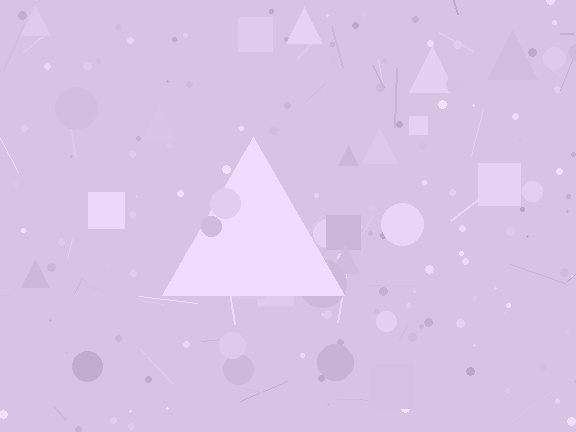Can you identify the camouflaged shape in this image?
The camouflaged shape is a triangle.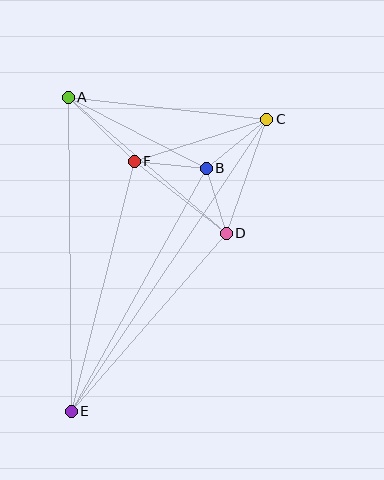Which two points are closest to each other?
Points B and D are closest to each other.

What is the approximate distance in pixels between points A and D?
The distance between A and D is approximately 208 pixels.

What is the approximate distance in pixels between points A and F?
The distance between A and F is approximately 92 pixels.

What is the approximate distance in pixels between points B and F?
The distance between B and F is approximately 72 pixels.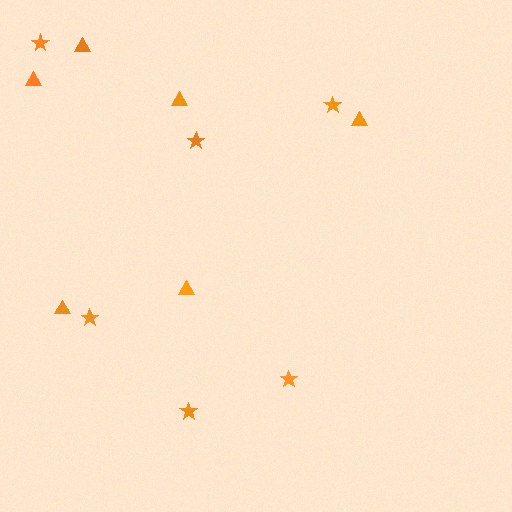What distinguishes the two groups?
There are 2 groups: one group of triangles (6) and one group of stars (6).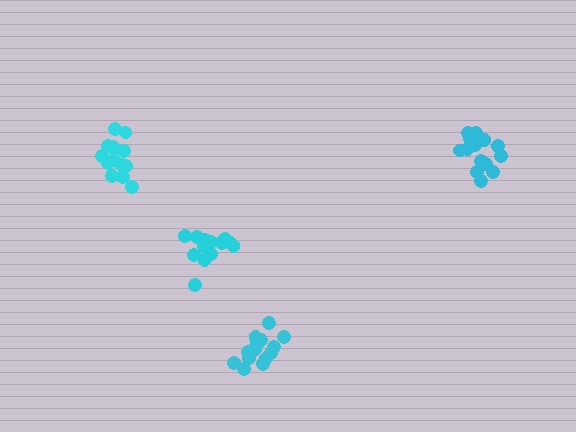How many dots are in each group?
Group 1: 14 dots, Group 2: 16 dots, Group 3: 15 dots, Group 4: 16 dots (61 total).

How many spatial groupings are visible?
There are 4 spatial groupings.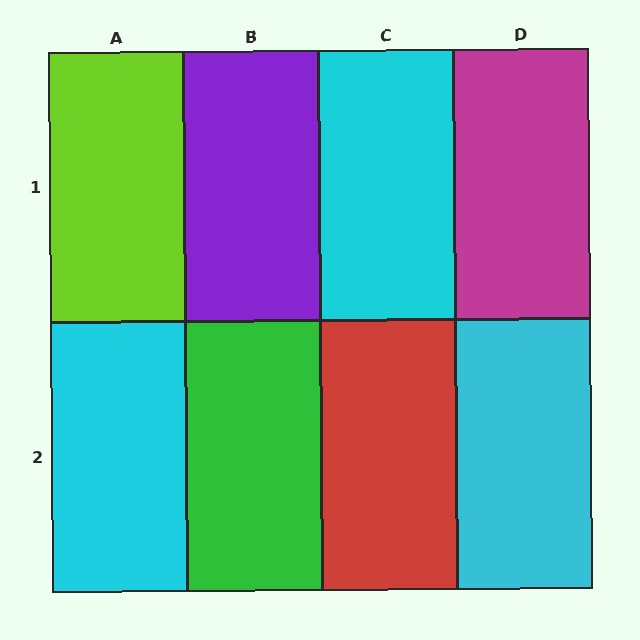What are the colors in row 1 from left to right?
Lime, purple, cyan, magenta.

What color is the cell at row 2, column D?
Cyan.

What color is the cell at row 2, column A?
Cyan.